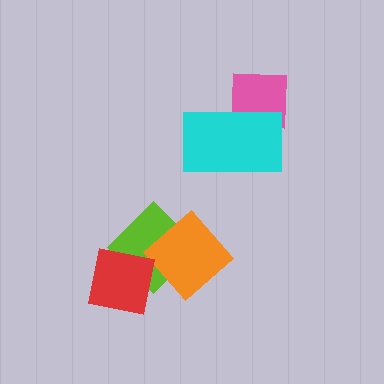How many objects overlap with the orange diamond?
2 objects overlap with the orange diamond.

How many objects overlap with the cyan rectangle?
1 object overlaps with the cyan rectangle.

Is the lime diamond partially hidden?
Yes, it is partially covered by another shape.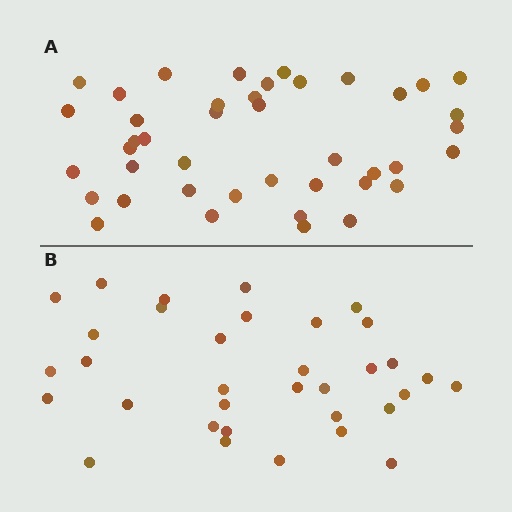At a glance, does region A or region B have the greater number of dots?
Region A (the top region) has more dots.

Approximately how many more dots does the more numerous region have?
Region A has roughly 8 or so more dots than region B.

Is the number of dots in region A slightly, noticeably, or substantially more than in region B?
Region A has only slightly more — the two regions are fairly close. The ratio is roughly 1.2 to 1.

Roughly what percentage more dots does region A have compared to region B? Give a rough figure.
About 25% more.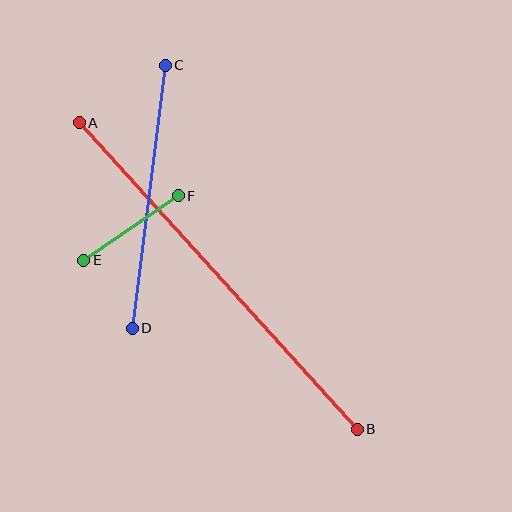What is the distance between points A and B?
The distance is approximately 413 pixels.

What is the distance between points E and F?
The distance is approximately 114 pixels.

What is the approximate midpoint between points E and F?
The midpoint is at approximately (131, 228) pixels.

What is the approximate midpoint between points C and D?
The midpoint is at approximately (149, 197) pixels.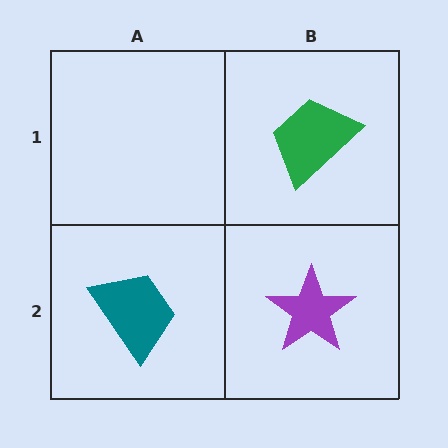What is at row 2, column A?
A teal trapezoid.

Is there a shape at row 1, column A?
No, that cell is empty.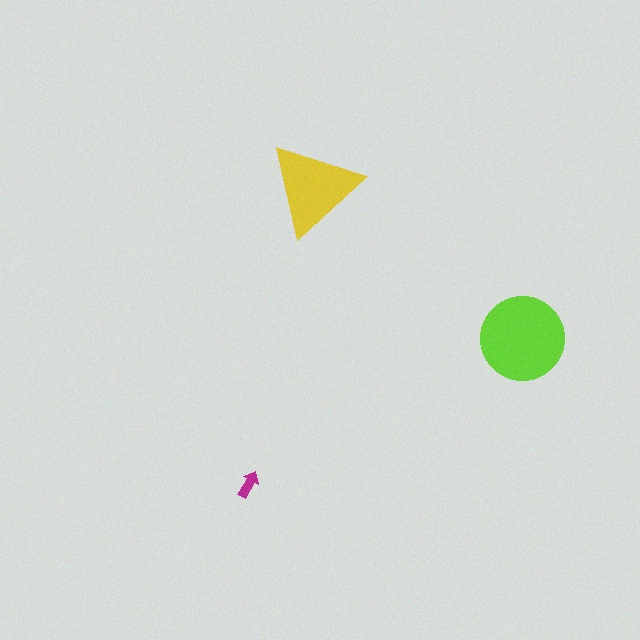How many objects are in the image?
There are 3 objects in the image.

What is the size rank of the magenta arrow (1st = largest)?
3rd.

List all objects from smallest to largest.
The magenta arrow, the yellow triangle, the lime circle.